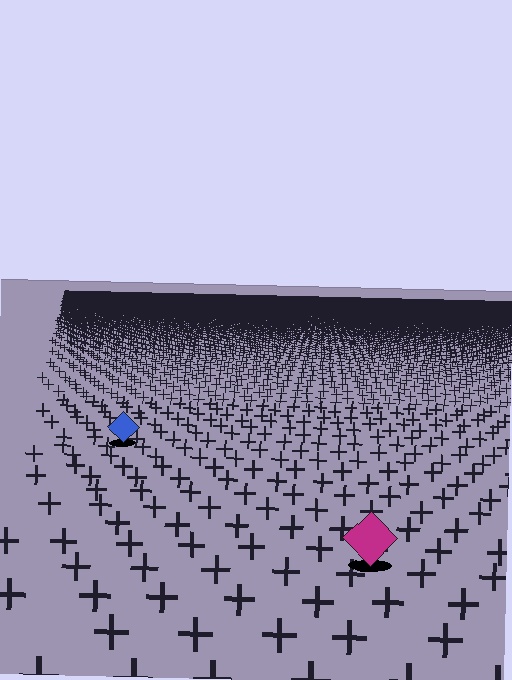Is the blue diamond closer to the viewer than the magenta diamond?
No. The magenta diamond is closer — you can tell from the texture gradient: the ground texture is coarser near it.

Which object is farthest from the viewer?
The blue diamond is farthest from the viewer. It appears smaller and the ground texture around it is denser.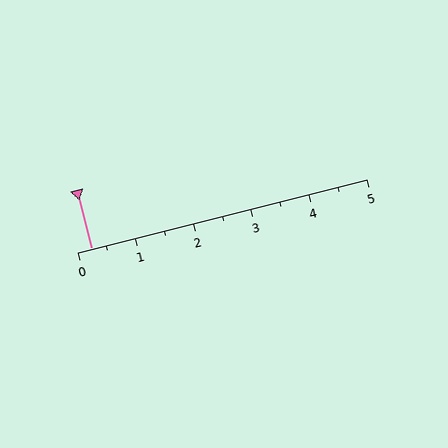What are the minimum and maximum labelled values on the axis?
The axis runs from 0 to 5.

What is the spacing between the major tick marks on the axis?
The major ticks are spaced 1 apart.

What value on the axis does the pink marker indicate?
The marker indicates approximately 0.2.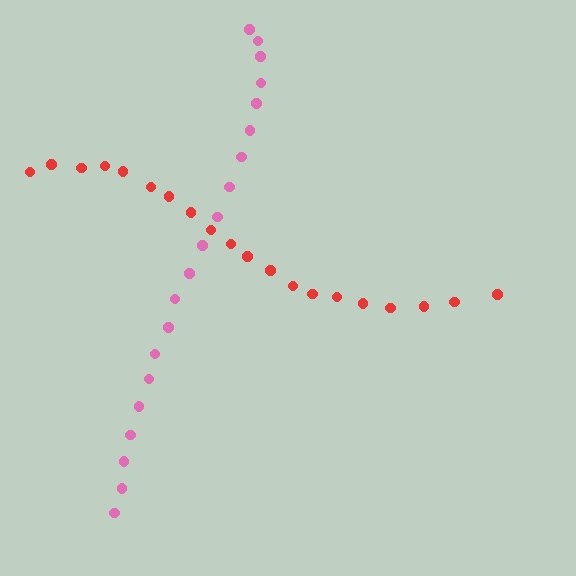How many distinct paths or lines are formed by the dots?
There are 2 distinct paths.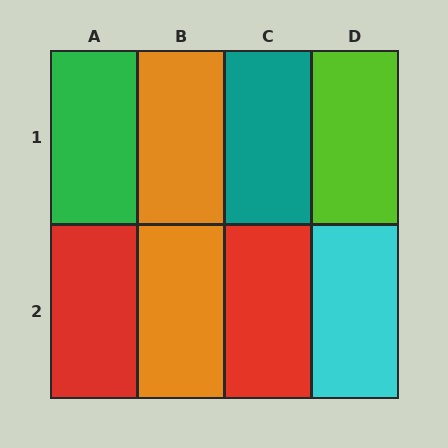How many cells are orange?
2 cells are orange.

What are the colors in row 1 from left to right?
Green, orange, teal, lime.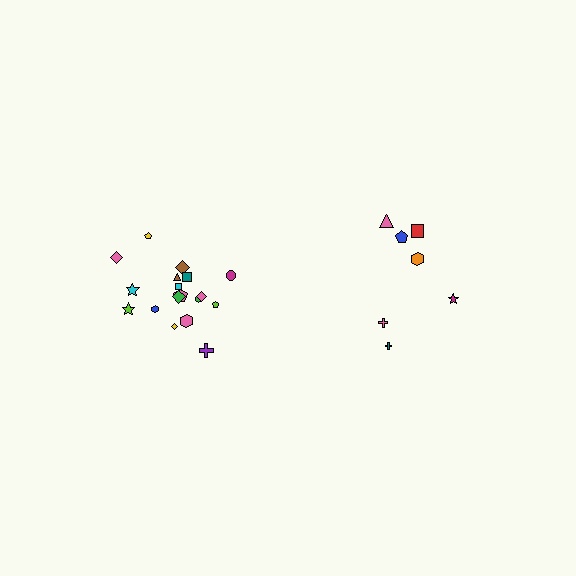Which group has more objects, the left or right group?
The left group.